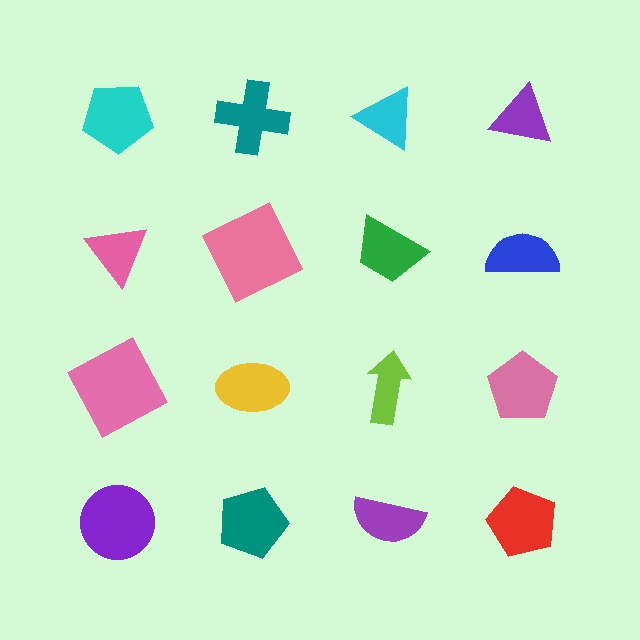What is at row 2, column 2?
A pink square.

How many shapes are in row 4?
4 shapes.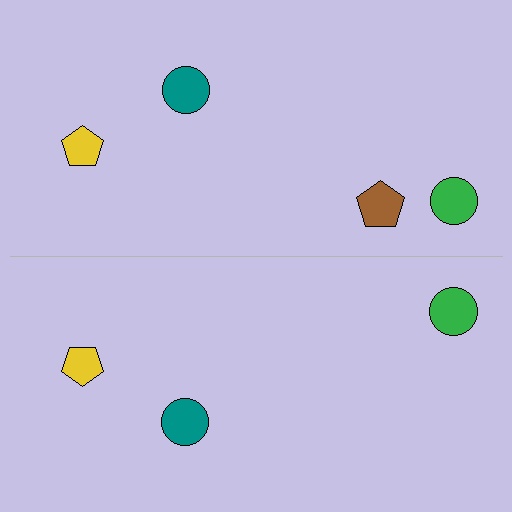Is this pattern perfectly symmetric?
No, the pattern is not perfectly symmetric. A brown pentagon is missing from the bottom side.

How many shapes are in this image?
There are 7 shapes in this image.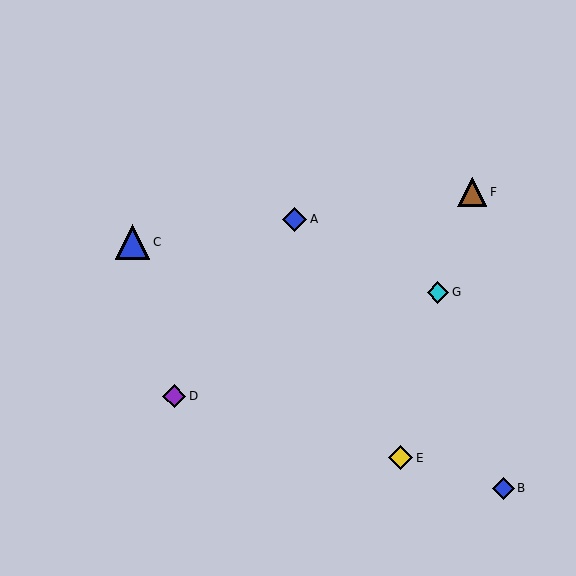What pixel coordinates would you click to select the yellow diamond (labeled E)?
Click at (401, 458) to select the yellow diamond E.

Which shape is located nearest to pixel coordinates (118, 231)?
The blue triangle (labeled C) at (133, 242) is nearest to that location.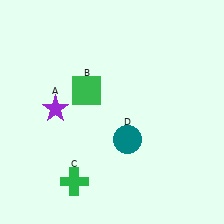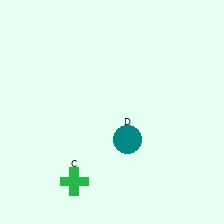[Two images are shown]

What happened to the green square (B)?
The green square (B) was removed in Image 2. It was in the top-left area of Image 1.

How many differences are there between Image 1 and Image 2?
There are 2 differences between the two images.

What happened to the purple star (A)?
The purple star (A) was removed in Image 2. It was in the top-left area of Image 1.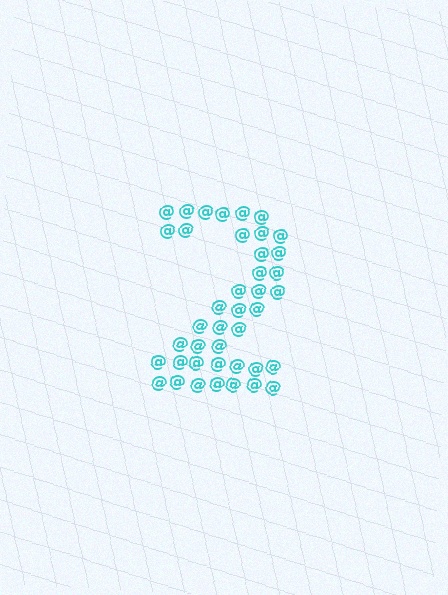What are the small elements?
The small elements are at signs.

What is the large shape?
The large shape is the digit 2.